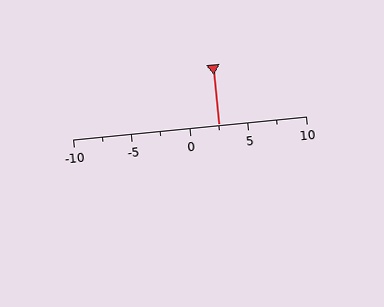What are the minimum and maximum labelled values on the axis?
The axis runs from -10 to 10.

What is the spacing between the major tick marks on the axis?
The major ticks are spaced 5 apart.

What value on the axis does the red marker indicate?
The marker indicates approximately 2.5.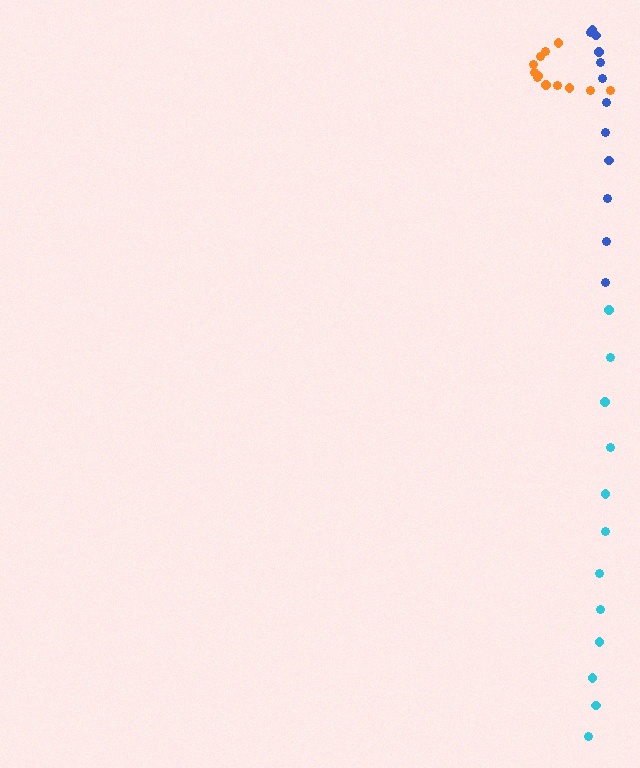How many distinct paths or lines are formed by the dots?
There are 3 distinct paths.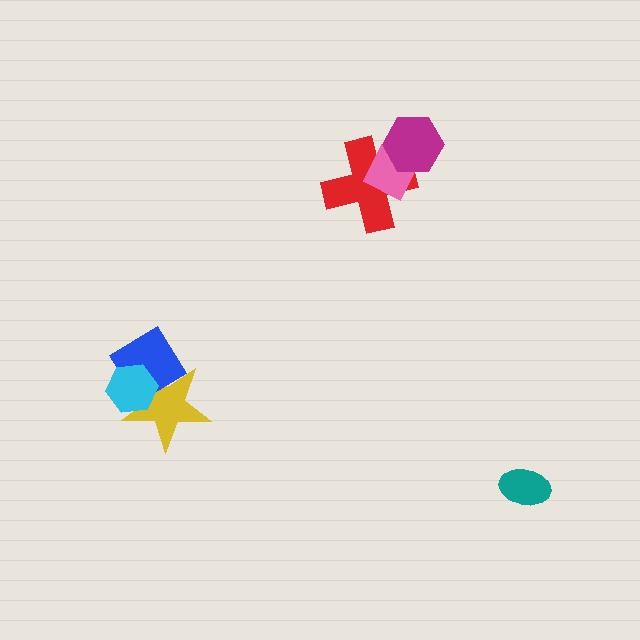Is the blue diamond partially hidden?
Yes, it is partially covered by another shape.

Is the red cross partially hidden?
Yes, it is partially covered by another shape.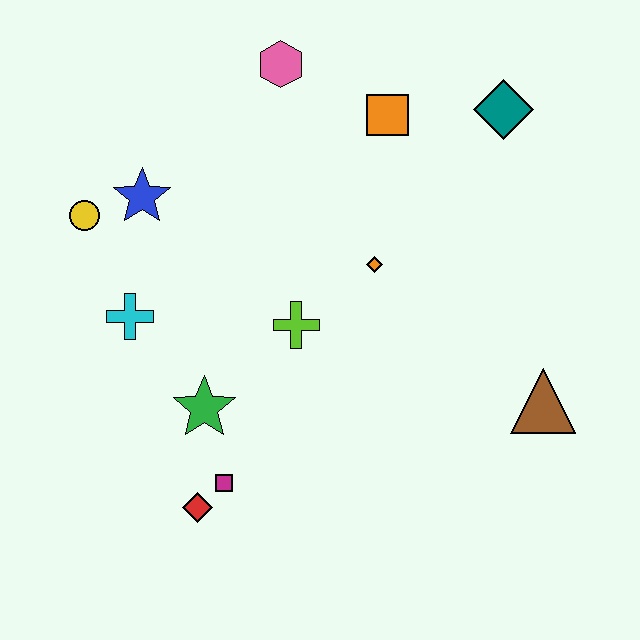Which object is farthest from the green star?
The teal diamond is farthest from the green star.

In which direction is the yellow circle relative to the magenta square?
The yellow circle is above the magenta square.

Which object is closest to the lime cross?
The orange diamond is closest to the lime cross.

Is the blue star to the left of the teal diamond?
Yes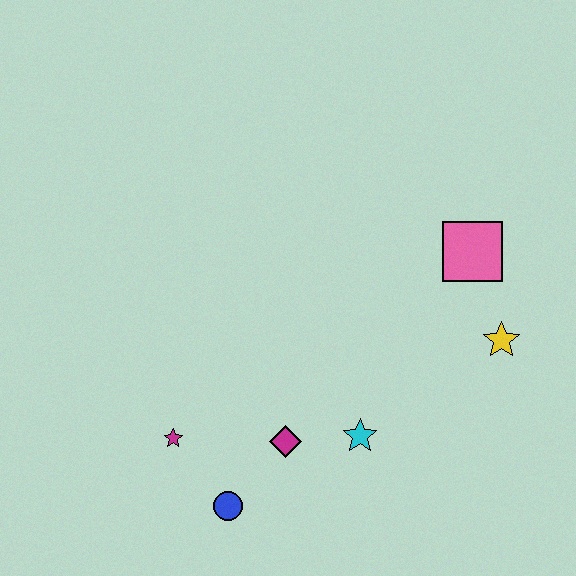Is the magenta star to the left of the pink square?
Yes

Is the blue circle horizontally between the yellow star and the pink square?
No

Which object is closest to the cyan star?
The magenta diamond is closest to the cyan star.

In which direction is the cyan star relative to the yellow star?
The cyan star is to the left of the yellow star.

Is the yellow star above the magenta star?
Yes